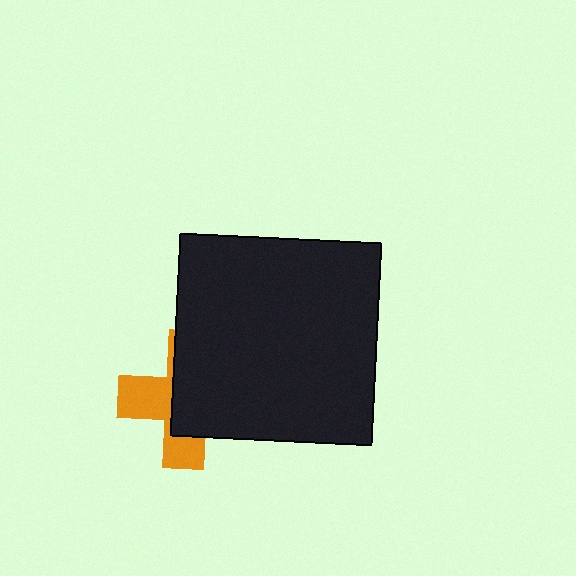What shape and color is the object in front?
The object in front is a black square.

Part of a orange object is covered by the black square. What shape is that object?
It is a cross.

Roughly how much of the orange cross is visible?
A small part of it is visible (roughly 41%).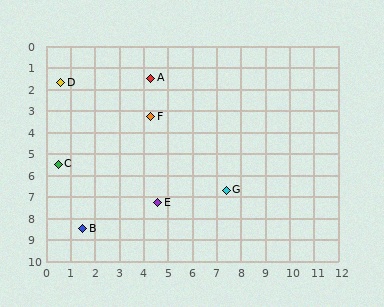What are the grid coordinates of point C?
Point C is at approximately (0.5, 5.5).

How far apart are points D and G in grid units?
Points D and G are about 8.4 grid units apart.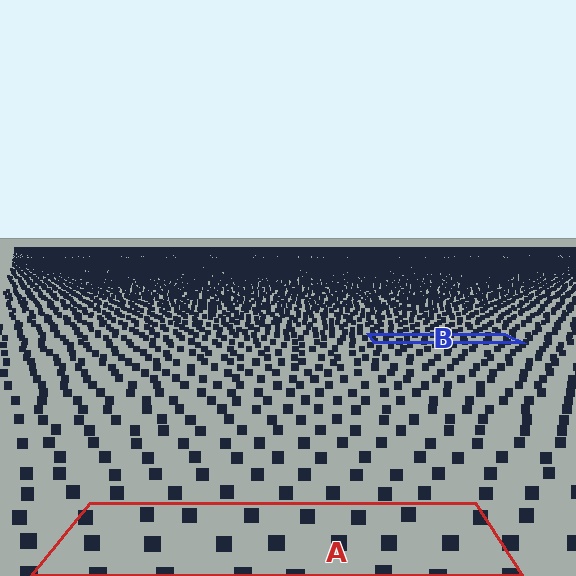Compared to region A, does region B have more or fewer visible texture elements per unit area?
Region B has more texture elements per unit area — they are packed more densely because it is farther away.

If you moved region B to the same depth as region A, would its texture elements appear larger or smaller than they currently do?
They would appear larger. At a closer depth, the same texture elements are projected at a bigger on-screen size.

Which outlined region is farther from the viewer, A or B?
Region B is farther from the viewer — the texture elements inside it appear smaller and more densely packed.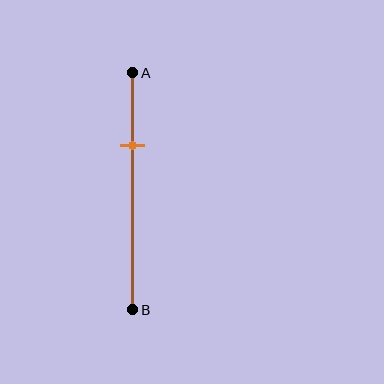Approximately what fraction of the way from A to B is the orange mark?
The orange mark is approximately 30% of the way from A to B.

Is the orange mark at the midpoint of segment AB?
No, the mark is at about 30% from A, not at the 50% midpoint.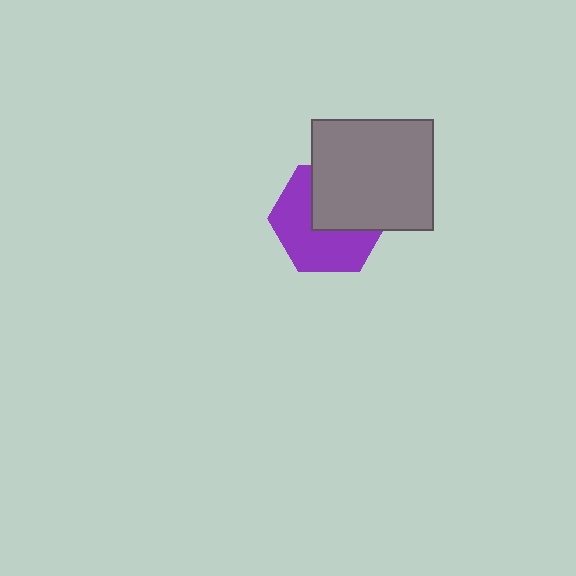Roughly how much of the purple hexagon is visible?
About half of it is visible (roughly 56%).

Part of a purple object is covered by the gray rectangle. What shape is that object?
It is a hexagon.